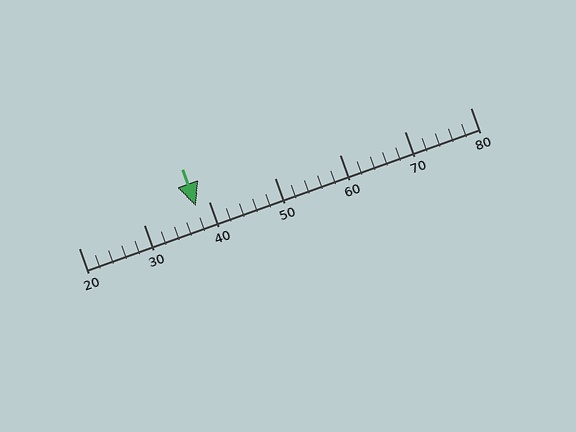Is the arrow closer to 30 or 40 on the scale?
The arrow is closer to 40.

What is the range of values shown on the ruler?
The ruler shows values from 20 to 80.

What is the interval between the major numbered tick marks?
The major tick marks are spaced 10 units apart.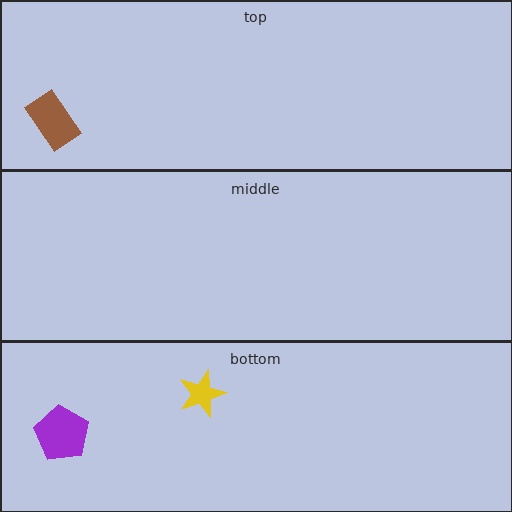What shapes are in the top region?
The brown rectangle.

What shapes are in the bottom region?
The purple pentagon, the yellow star.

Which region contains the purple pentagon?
The bottom region.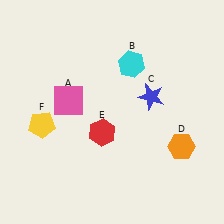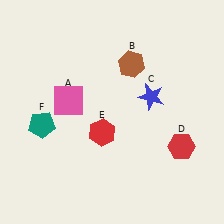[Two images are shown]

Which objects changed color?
B changed from cyan to brown. D changed from orange to red. F changed from yellow to teal.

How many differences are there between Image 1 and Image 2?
There are 3 differences between the two images.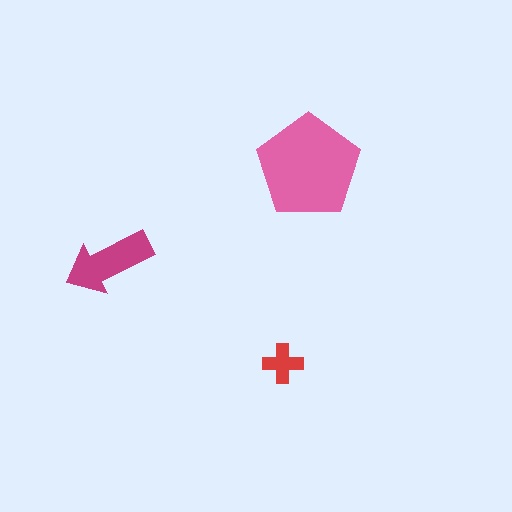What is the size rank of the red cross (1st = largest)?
3rd.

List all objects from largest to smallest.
The pink pentagon, the magenta arrow, the red cross.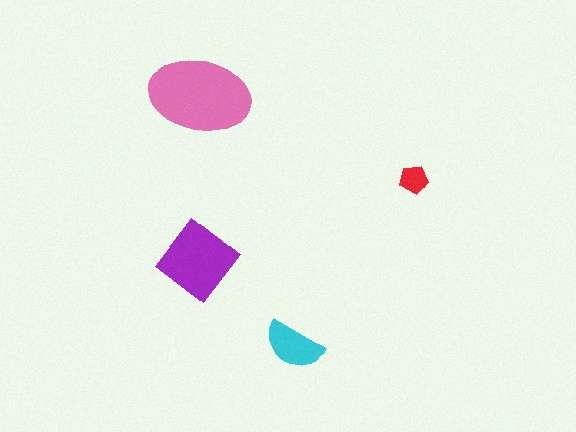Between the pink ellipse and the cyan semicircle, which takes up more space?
The pink ellipse.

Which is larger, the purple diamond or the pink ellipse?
The pink ellipse.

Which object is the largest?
The pink ellipse.